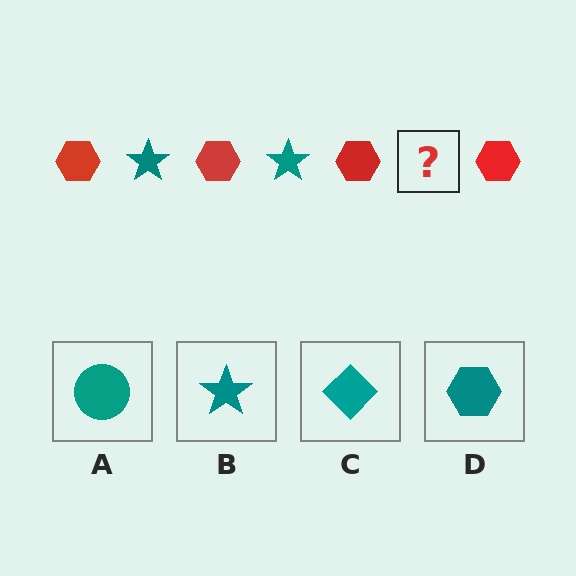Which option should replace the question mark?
Option B.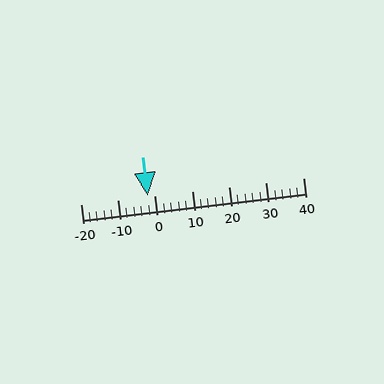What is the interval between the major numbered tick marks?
The major tick marks are spaced 10 units apart.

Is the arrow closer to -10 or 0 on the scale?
The arrow is closer to 0.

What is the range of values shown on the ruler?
The ruler shows values from -20 to 40.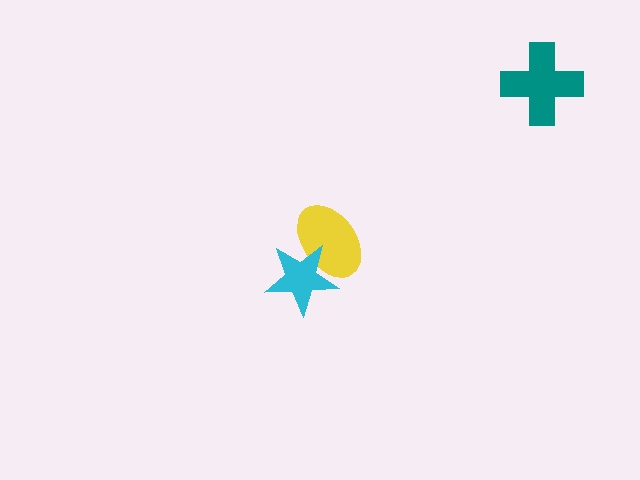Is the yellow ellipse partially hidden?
Yes, it is partially covered by another shape.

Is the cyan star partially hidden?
No, no other shape covers it.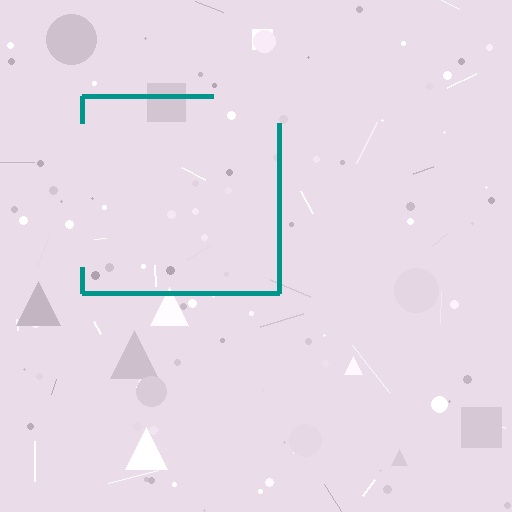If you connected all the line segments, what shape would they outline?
They would outline a square.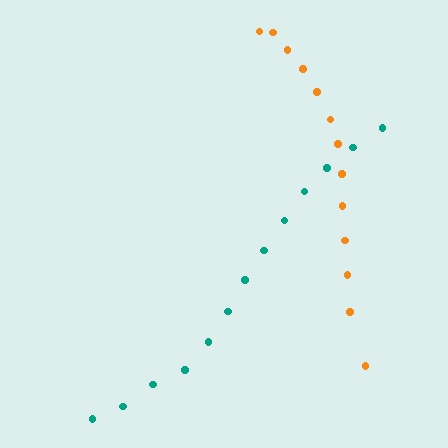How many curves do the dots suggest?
There are 2 distinct paths.